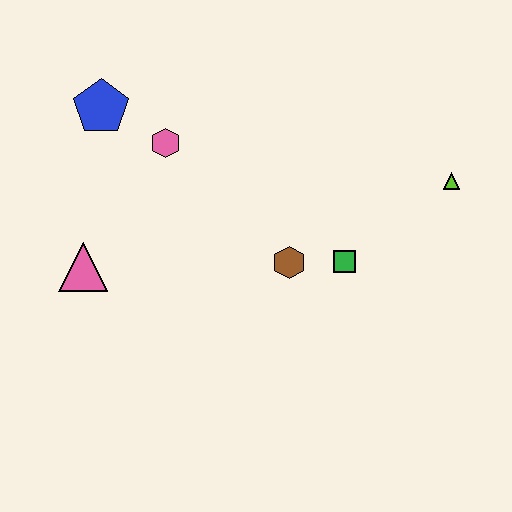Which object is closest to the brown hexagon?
The green square is closest to the brown hexagon.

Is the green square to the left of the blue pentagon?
No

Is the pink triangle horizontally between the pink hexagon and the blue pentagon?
No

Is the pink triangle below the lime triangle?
Yes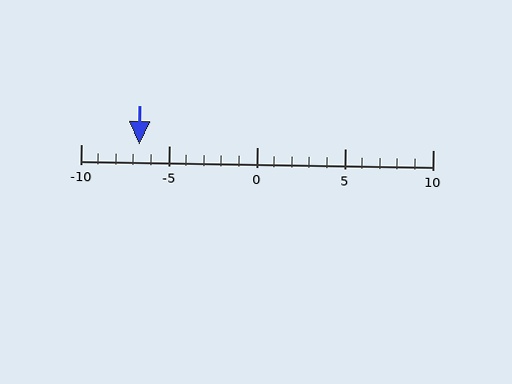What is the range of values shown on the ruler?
The ruler shows values from -10 to 10.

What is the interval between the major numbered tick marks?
The major tick marks are spaced 5 units apart.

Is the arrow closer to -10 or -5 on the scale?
The arrow is closer to -5.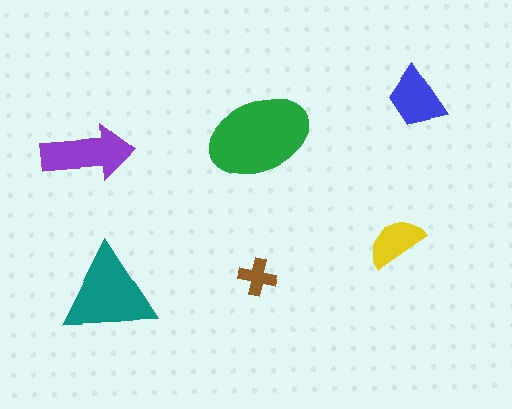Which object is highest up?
The blue trapezoid is topmost.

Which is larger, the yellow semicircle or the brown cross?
The yellow semicircle.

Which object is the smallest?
The brown cross.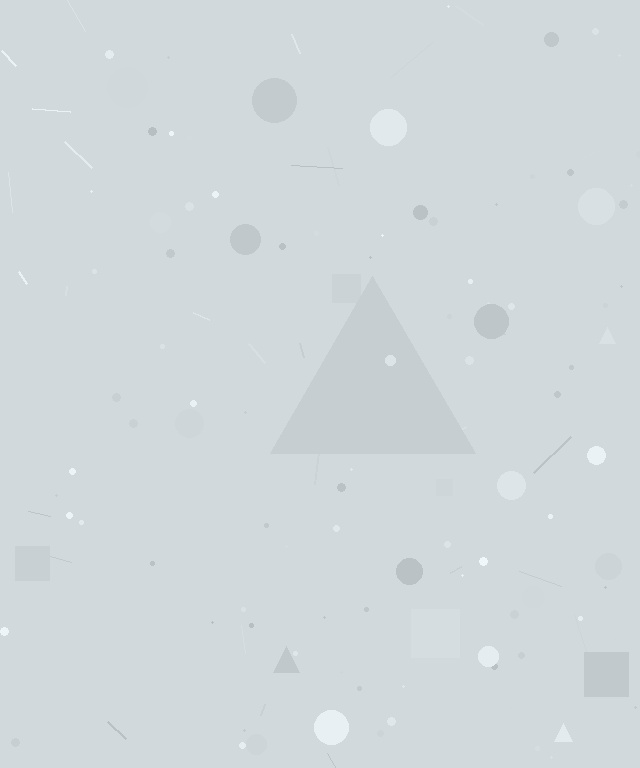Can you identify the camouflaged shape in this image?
The camouflaged shape is a triangle.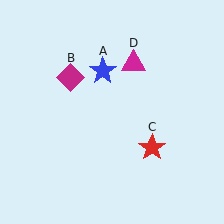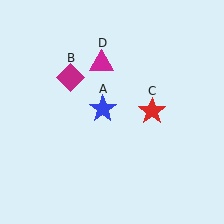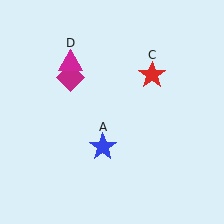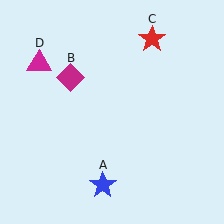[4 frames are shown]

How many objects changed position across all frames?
3 objects changed position: blue star (object A), red star (object C), magenta triangle (object D).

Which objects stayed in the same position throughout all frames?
Magenta diamond (object B) remained stationary.